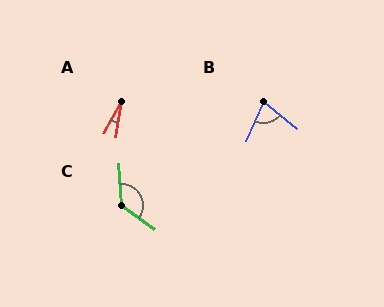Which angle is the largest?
C, at approximately 130 degrees.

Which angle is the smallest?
A, at approximately 21 degrees.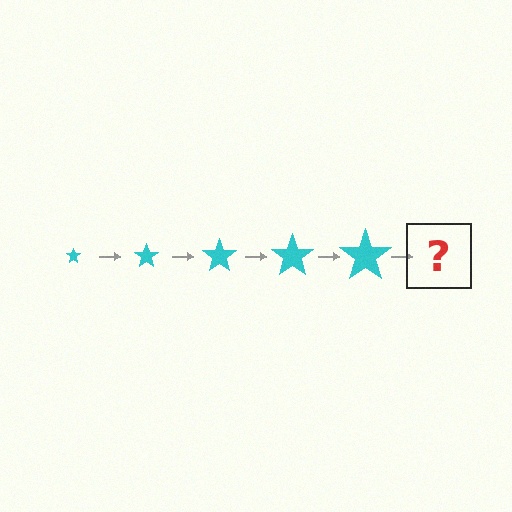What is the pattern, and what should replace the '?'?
The pattern is that the star gets progressively larger each step. The '?' should be a cyan star, larger than the previous one.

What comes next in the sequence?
The next element should be a cyan star, larger than the previous one.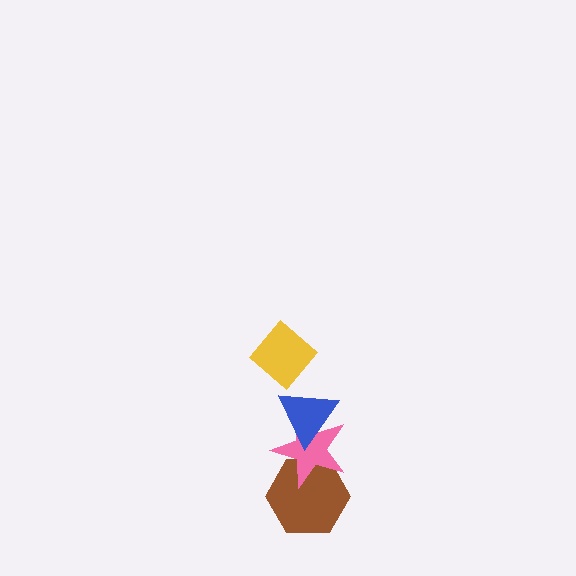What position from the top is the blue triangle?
The blue triangle is 2nd from the top.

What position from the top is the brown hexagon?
The brown hexagon is 4th from the top.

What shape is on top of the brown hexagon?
The pink star is on top of the brown hexagon.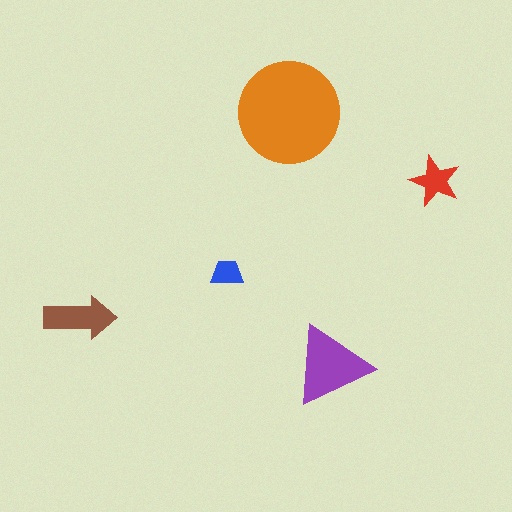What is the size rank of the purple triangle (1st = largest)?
2nd.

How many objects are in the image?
There are 5 objects in the image.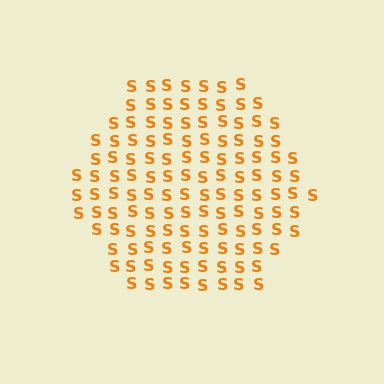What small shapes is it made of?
It is made of small letter S's.